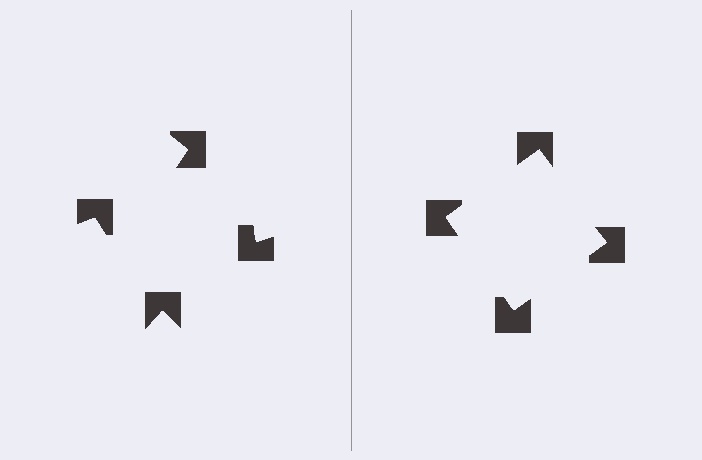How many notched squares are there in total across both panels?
8 — 4 on each side.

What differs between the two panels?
The notched squares are positioned identically on both sides; only the wedge orientations differ. On the right they align to a square; on the left they are misaligned.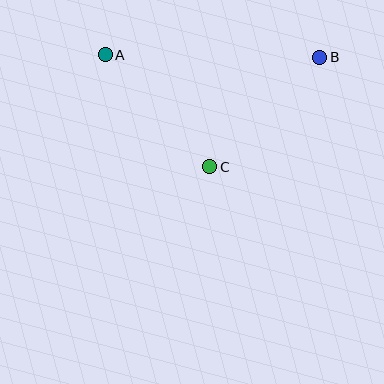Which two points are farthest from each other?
Points A and B are farthest from each other.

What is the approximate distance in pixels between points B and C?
The distance between B and C is approximately 155 pixels.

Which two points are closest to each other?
Points A and C are closest to each other.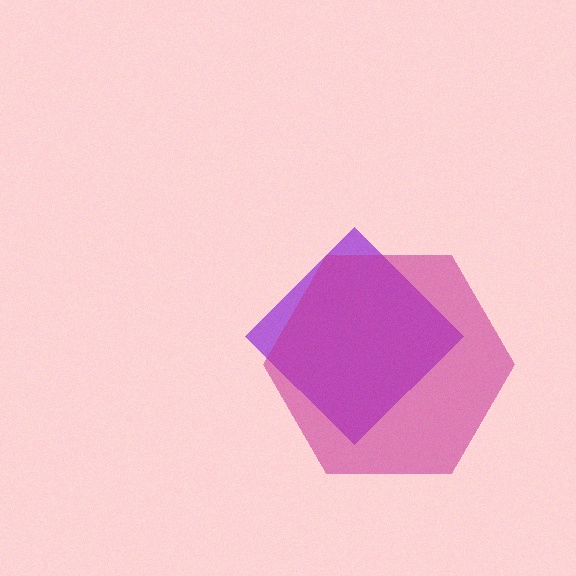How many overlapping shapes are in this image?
There are 2 overlapping shapes in the image.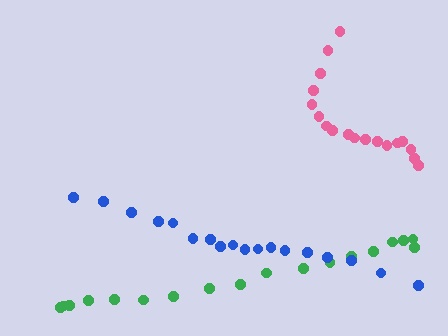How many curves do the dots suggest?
There are 3 distinct paths.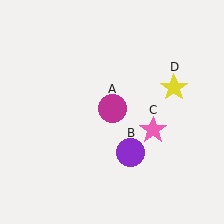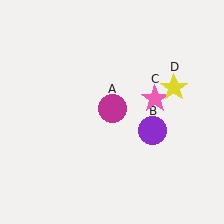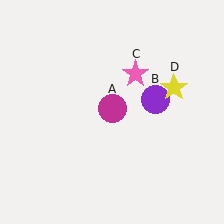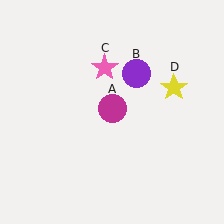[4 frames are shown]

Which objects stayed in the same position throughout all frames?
Magenta circle (object A) and yellow star (object D) remained stationary.